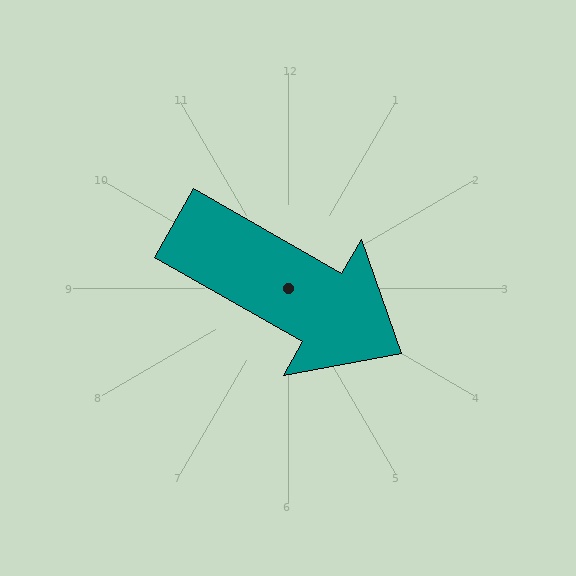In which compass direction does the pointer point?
Southeast.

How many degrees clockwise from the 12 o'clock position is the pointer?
Approximately 120 degrees.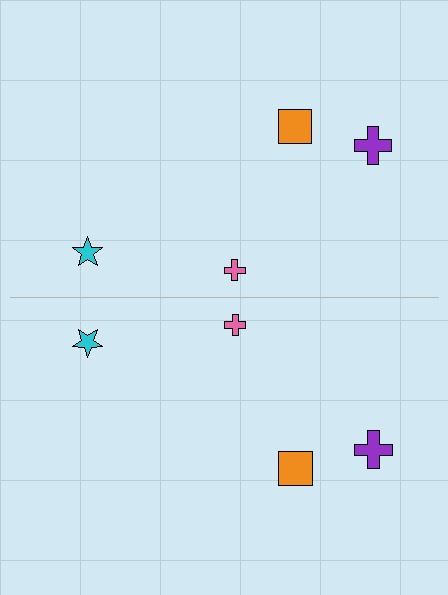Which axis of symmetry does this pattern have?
The pattern has a horizontal axis of symmetry running through the center of the image.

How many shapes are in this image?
There are 8 shapes in this image.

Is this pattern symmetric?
Yes, this pattern has bilateral (reflection) symmetry.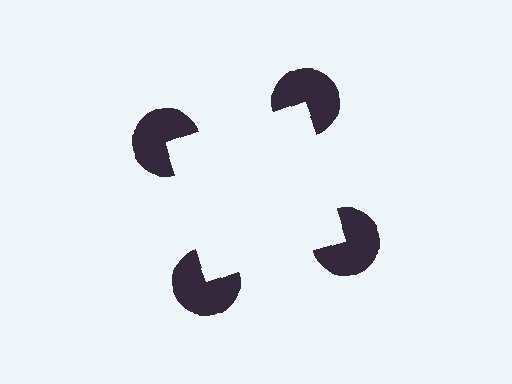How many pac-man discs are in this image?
There are 4 — one at each vertex of the illusory square.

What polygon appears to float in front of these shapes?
An illusory square — its edges are inferred from the aligned wedge cuts in the pac-man discs, not physically drawn.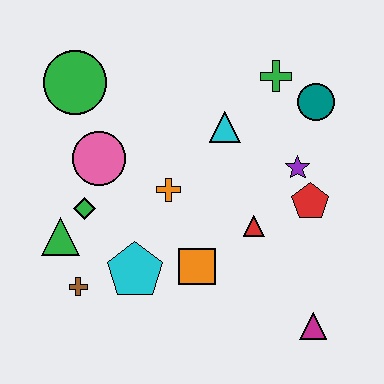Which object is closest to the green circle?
The pink circle is closest to the green circle.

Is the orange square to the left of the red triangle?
Yes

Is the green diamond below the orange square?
No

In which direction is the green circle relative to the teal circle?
The green circle is to the left of the teal circle.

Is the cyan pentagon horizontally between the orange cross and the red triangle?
No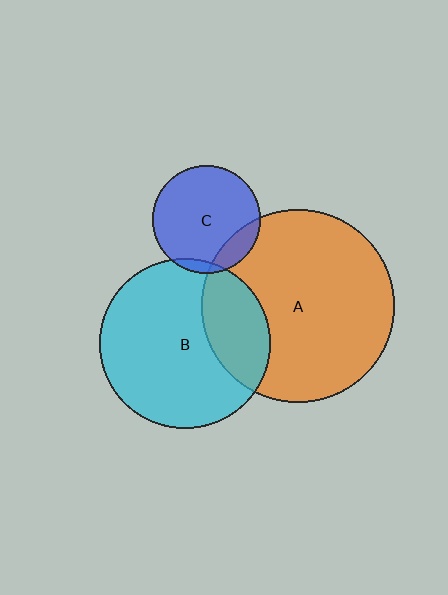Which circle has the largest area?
Circle A (orange).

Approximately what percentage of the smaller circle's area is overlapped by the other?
Approximately 15%.